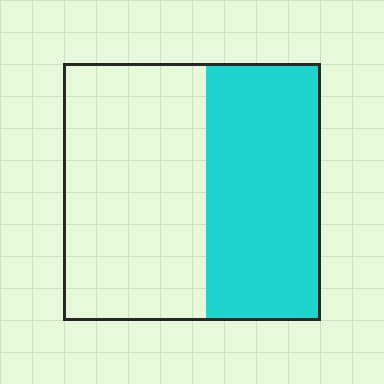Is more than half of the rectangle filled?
No.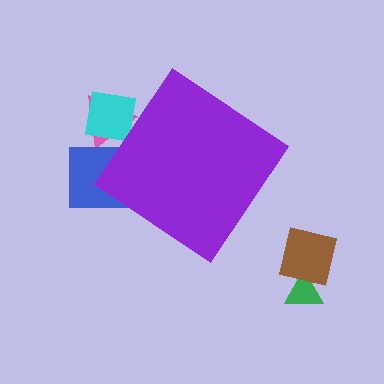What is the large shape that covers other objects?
A purple diamond.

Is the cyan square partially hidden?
Yes, the cyan square is partially hidden behind the purple diamond.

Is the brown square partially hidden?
No, the brown square is fully visible.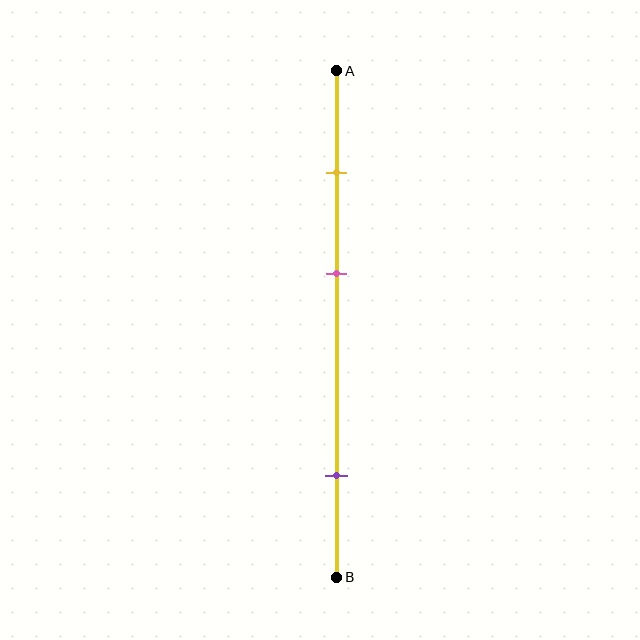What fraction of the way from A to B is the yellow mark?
The yellow mark is approximately 20% (0.2) of the way from A to B.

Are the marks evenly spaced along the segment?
No, the marks are not evenly spaced.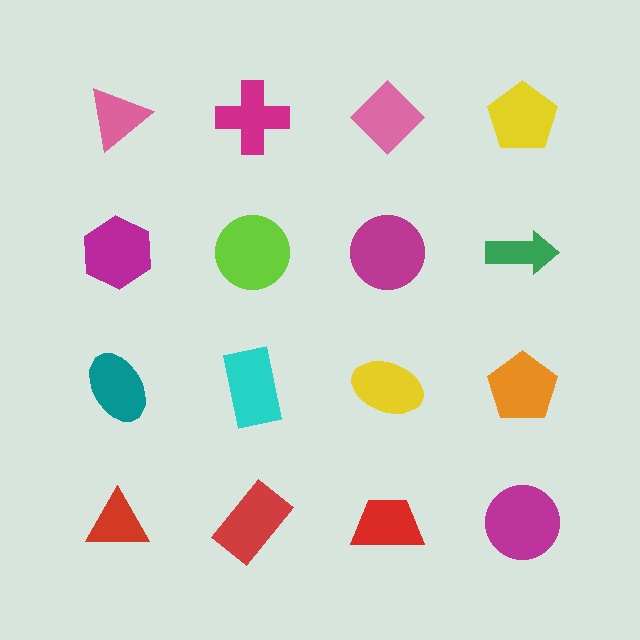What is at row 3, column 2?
A cyan rectangle.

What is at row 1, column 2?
A magenta cross.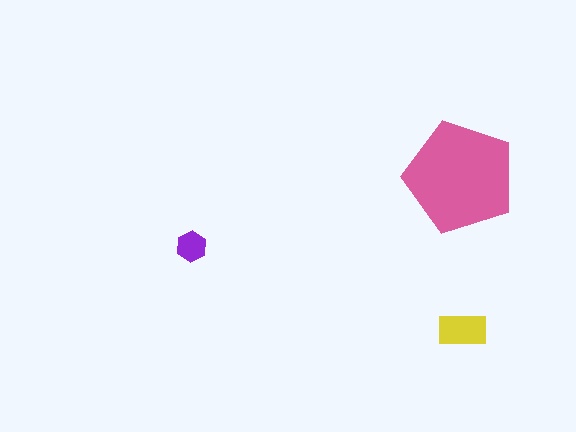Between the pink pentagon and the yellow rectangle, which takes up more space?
The pink pentagon.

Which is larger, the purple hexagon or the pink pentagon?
The pink pentagon.